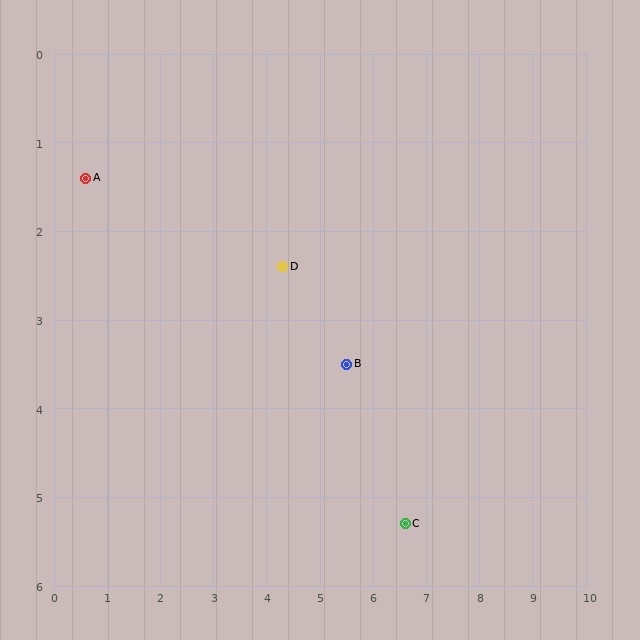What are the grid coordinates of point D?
Point D is at approximately (4.3, 2.4).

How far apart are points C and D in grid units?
Points C and D are about 3.7 grid units apart.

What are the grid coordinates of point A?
Point A is at approximately (0.6, 1.4).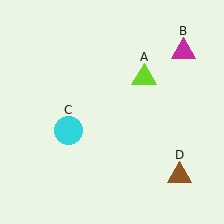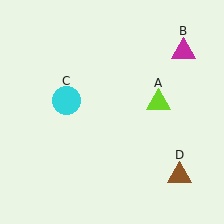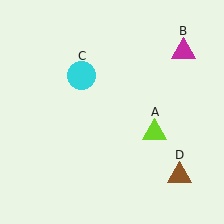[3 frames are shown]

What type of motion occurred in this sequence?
The lime triangle (object A), cyan circle (object C) rotated clockwise around the center of the scene.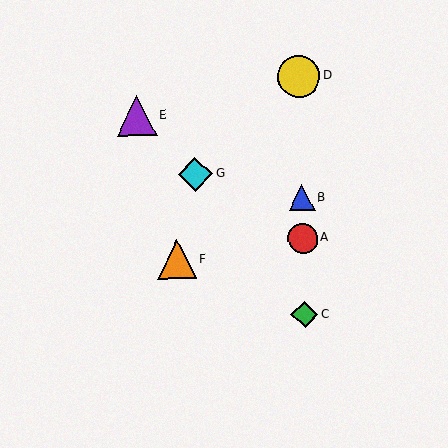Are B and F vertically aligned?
No, B is at x≈302 and F is at x≈177.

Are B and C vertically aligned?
Yes, both are at x≈302.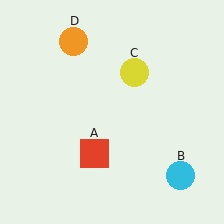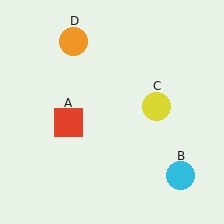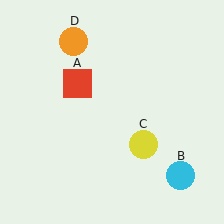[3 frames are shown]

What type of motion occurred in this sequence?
The red square (object A), yellow circle (object C) rotated clockwise around the center of the scene.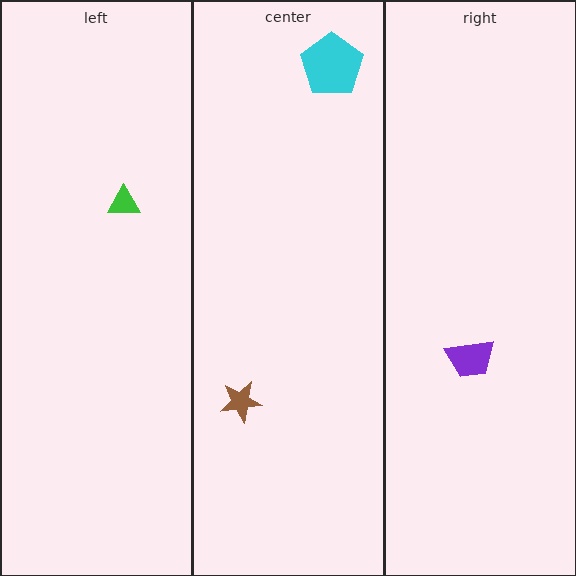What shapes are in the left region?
The green triangle.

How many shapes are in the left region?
1.